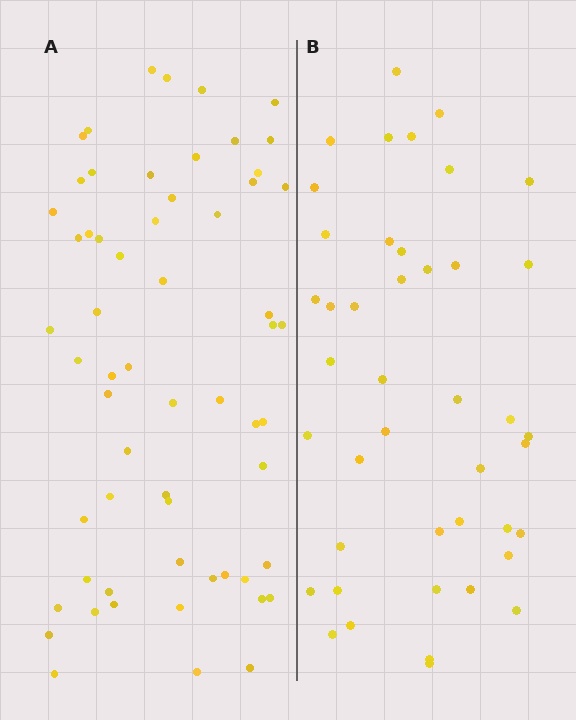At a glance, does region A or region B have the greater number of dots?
Region A (the left region) has more dots.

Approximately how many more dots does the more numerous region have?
Region A has approximately 15 more dots than region B.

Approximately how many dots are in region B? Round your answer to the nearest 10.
About 40 dots. (The exact count is 43, which rounds to 40.)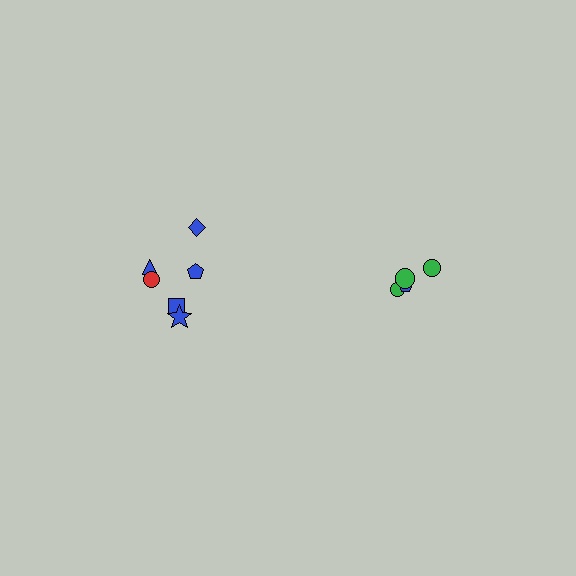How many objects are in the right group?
There are 4 objects.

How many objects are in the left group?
There are 6 objects.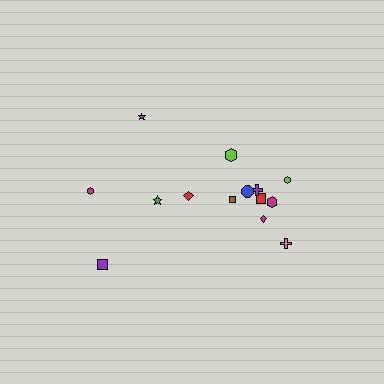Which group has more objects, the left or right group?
The right group.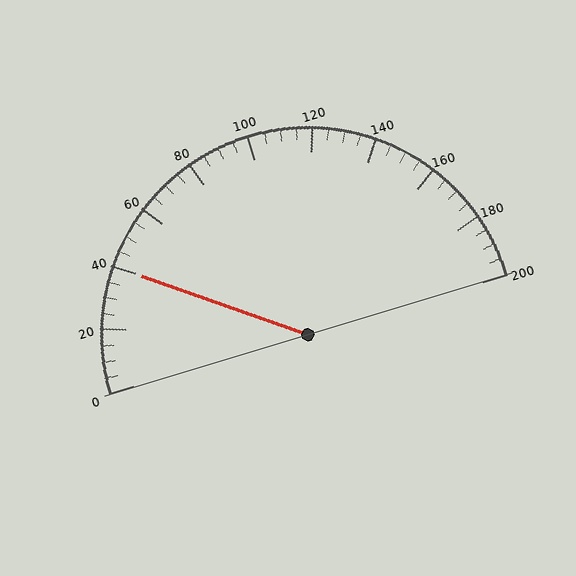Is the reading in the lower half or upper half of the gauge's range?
The reading is in the lower half of the range (0 to 200).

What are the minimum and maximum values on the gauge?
The gauge ranges from 0 to 200.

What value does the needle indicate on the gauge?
The needle indicates approximately 40.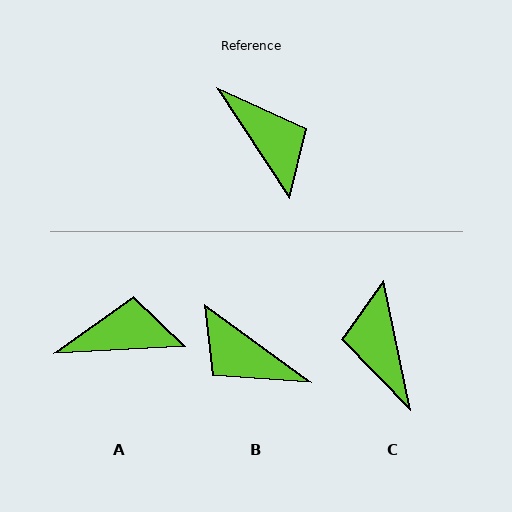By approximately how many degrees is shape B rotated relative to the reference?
Approximately 160 degrees clockwise.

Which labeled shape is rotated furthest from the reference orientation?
B, about 160 degrees away.